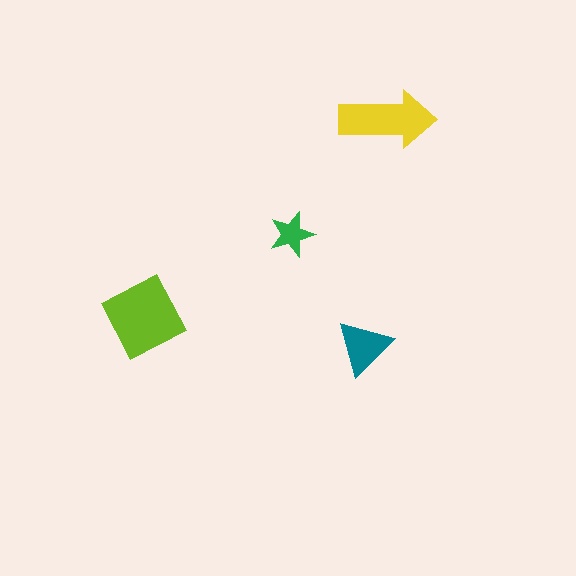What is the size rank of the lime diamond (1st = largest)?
1st.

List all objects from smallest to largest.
The green star, the teal triangle, the yellow arrow, the lime diamond.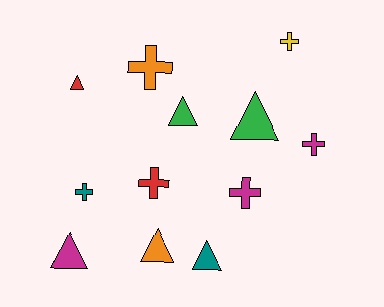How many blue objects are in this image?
There are no blue objects.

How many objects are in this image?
There are 12 objects.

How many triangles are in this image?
There are 6 triangles.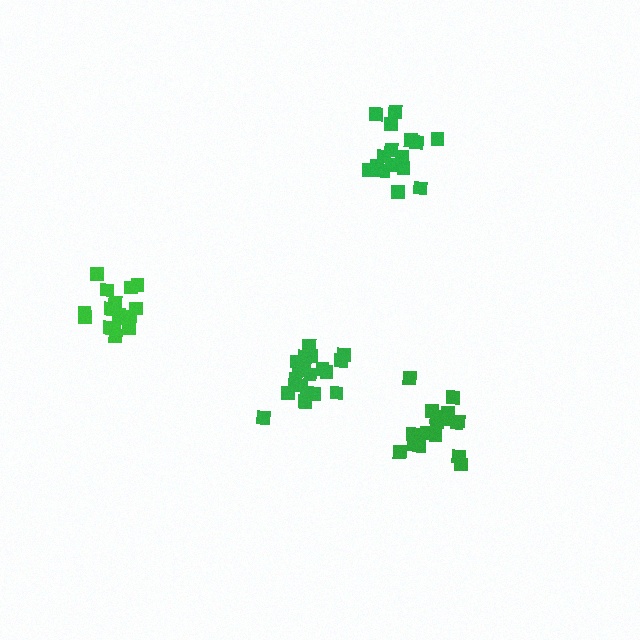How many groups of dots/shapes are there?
There are 4 groups.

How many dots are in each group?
Group 1: 18 dots, Group 2: 16 dots, Group 3: 16 dots, Group 4: 19 dots (69 total).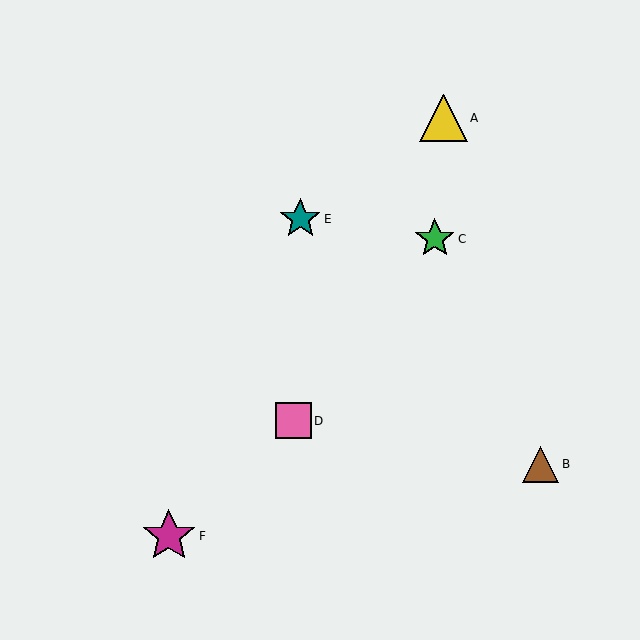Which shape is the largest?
The magenta star (labeled F) is the largest.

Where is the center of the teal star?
The center of the teal star is at (300, 219).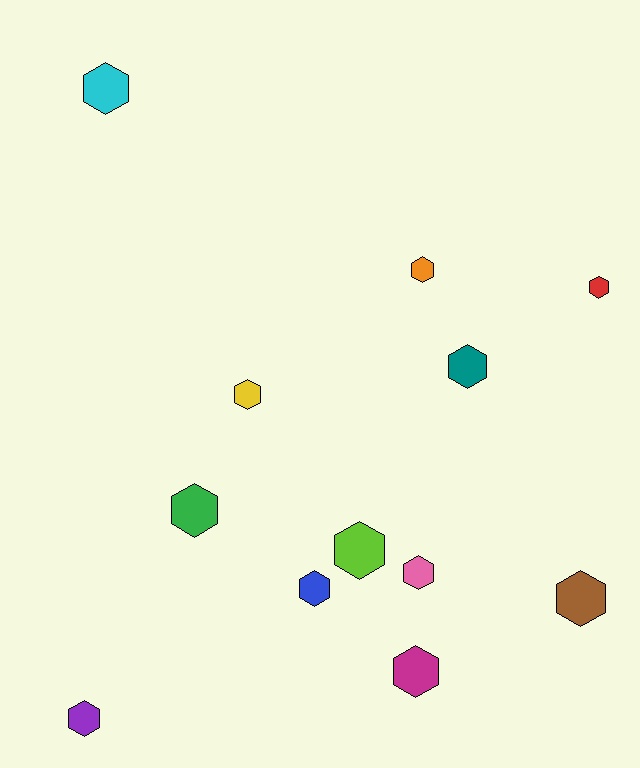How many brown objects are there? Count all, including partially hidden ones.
There is 1 brown object.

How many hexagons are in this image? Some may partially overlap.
There are 12 hexagons.